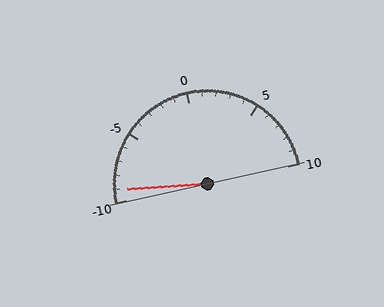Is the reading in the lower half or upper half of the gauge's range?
The reading is in the lower half of the range (-10 to 10).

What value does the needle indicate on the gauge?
The needle indicates approximately -9.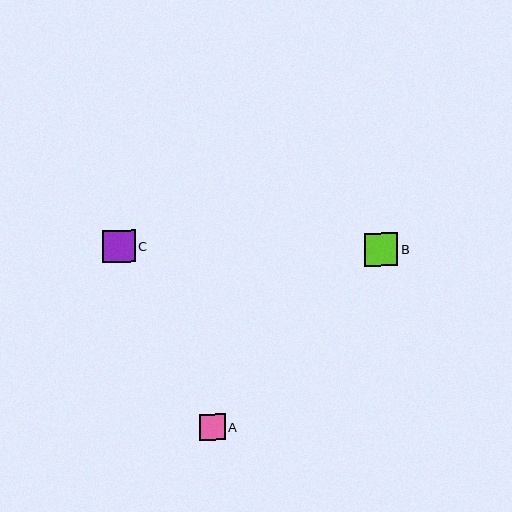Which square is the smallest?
Square A is the smallest with a size of approximately 26 pixels.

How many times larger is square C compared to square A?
Square C is approximately 1.2 times the size of square A.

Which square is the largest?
Square B is the largest with a size of approximately 33 pixels.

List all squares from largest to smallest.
From largest to smallest: B, C, A.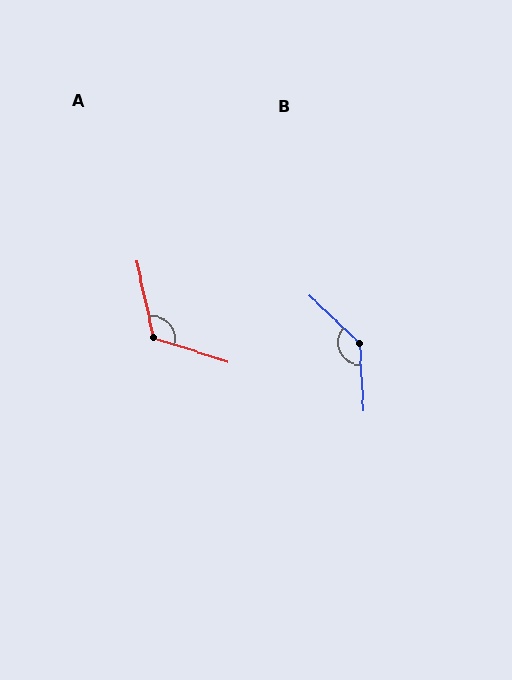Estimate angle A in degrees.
Approximately 120 degrees.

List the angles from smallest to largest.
A (120°), B (136°).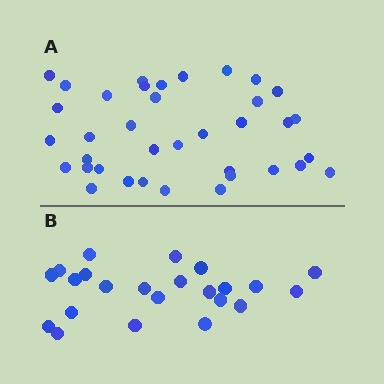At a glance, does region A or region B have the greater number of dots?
Region A (the top region) has more dots.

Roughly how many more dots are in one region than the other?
Region A has approximately 15 more dots than region B.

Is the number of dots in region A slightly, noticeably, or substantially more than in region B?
Region A has substantially more. The ratio is roughly 1.6 to 1.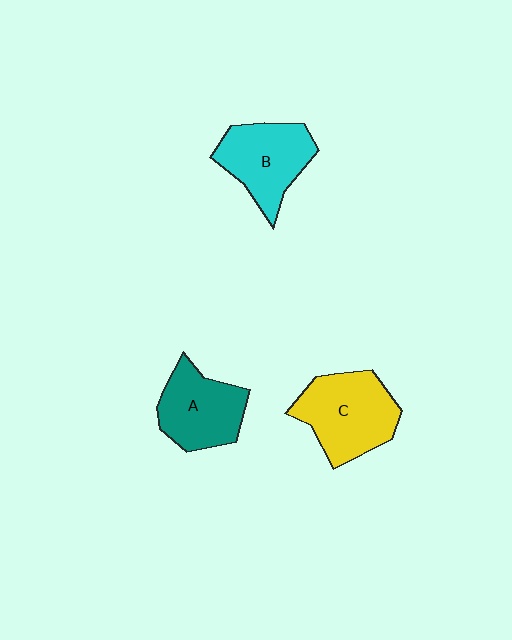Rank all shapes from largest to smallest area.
From largest to smallest: C (yellow), B (cyan), A (teal).